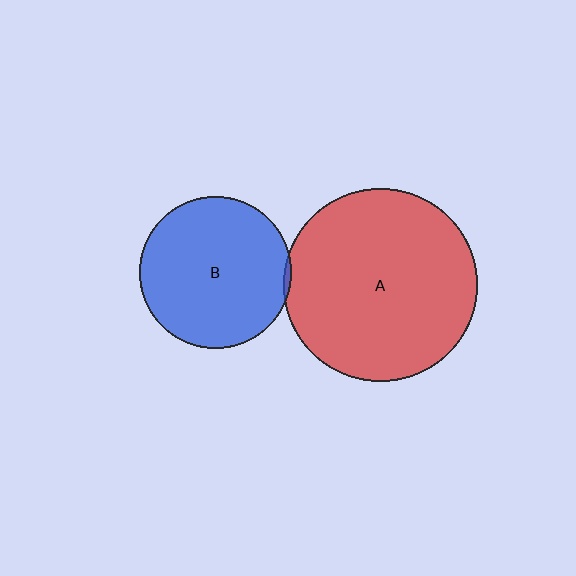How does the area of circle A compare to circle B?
Approximately 1.6 times.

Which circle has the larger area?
Circle A (red).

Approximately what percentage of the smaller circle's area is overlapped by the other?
Approximately 5%.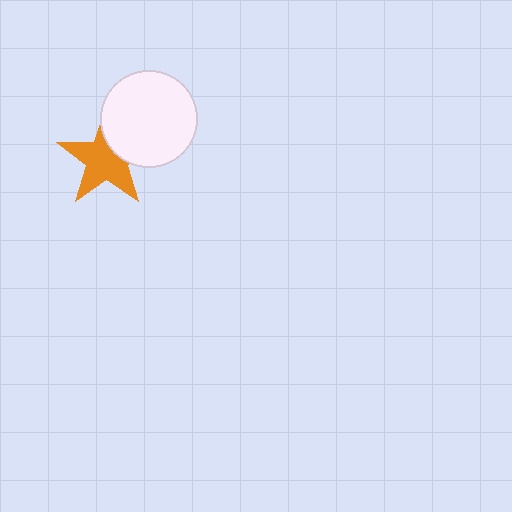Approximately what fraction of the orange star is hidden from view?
Roughly 30% of the orange star is hidden behind the white circle.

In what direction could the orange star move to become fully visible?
The orange star could move toward the lower-left. That would shift it out from behind the white circle entirely.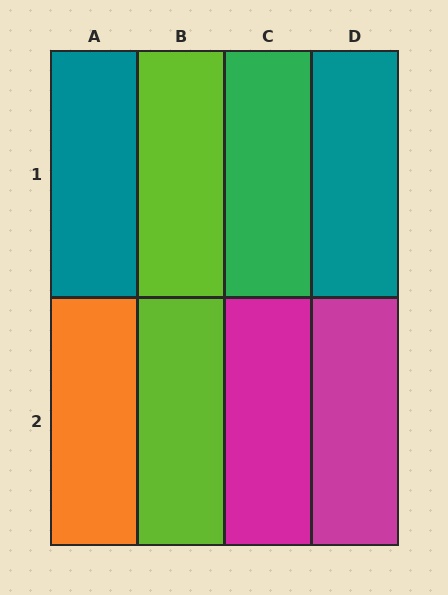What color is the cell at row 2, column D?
Magenta.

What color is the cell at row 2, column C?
Magenta.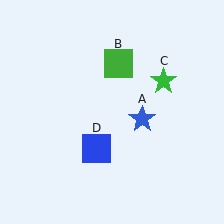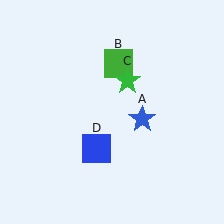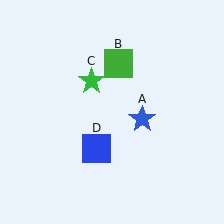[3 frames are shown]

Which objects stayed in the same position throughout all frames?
Blue star (object A) and green square (object B) and blue square (object D) remained stationary.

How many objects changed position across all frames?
1 object changed position: green star (object C).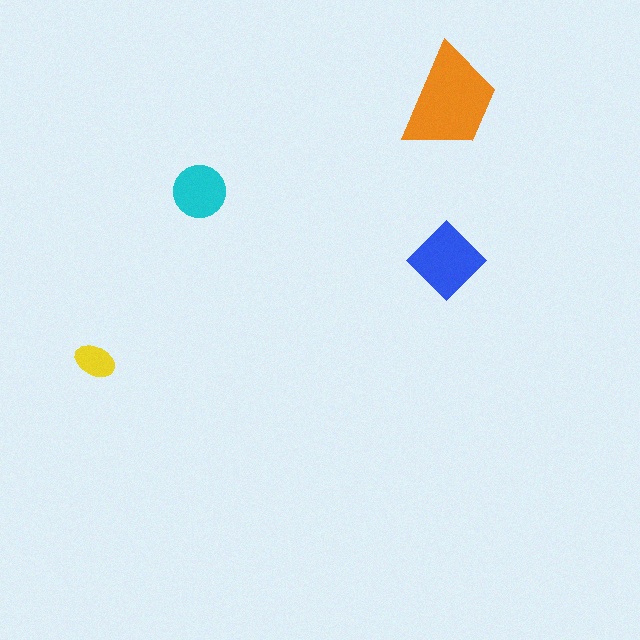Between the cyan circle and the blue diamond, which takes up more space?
The blue diamond.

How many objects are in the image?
There are 4 objects in the image.